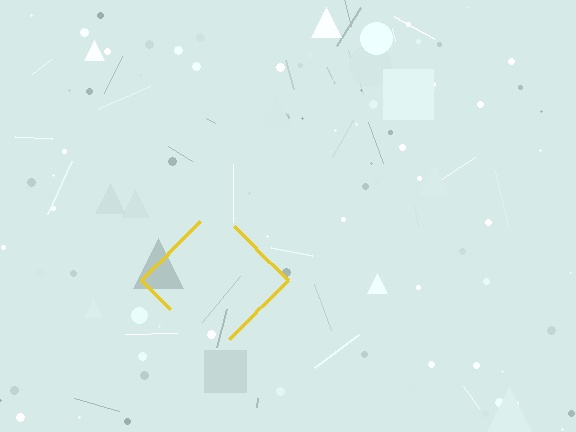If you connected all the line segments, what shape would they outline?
They would outline a diamond.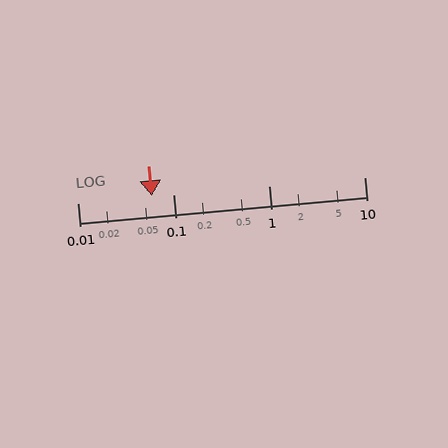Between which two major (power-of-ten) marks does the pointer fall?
The pointer is between 0.01 and 0.1.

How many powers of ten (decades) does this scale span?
The scale spans 3 decades, from 0.01 to 10.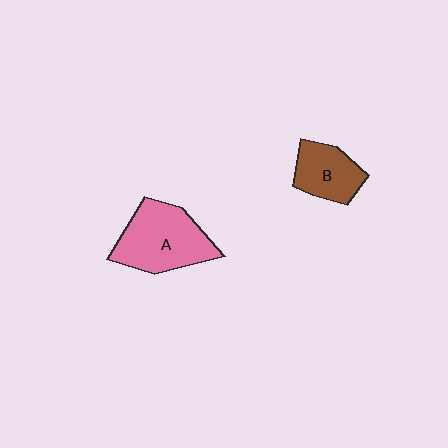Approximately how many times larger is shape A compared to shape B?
Approximately 1.6 times.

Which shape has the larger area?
Shape A (pink).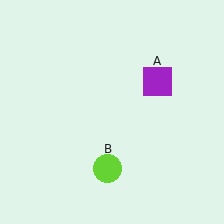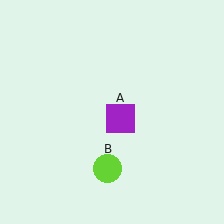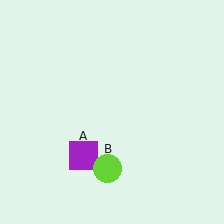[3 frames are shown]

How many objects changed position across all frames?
1 object changed position: purple square (object A).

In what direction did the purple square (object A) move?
The purple square (object A) moved down and to the left.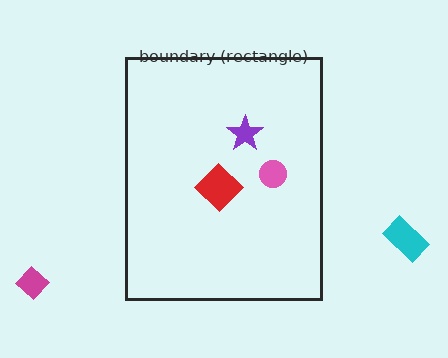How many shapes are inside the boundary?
3 inside, 2 outside.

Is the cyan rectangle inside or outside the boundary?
Outside.